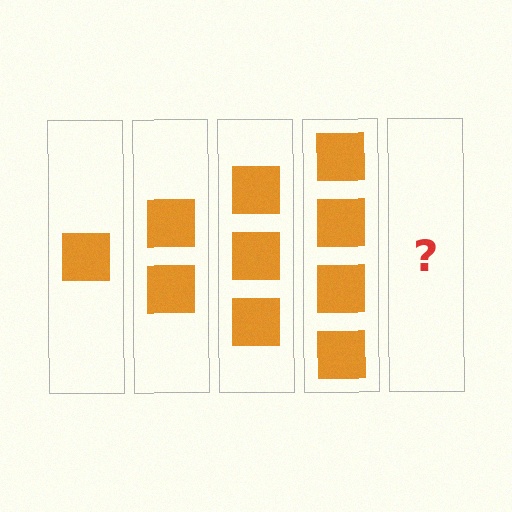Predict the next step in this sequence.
The next step is 5 squares.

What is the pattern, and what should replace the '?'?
The pattern is that each step adds one more square. The '?' should be 5 squares.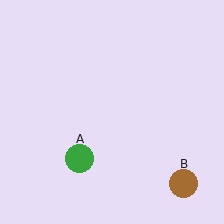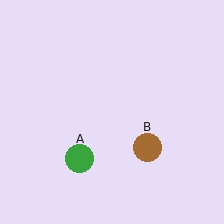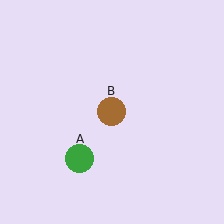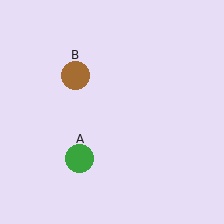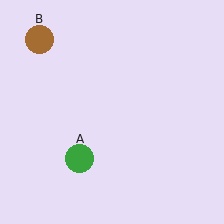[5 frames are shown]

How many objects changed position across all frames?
1 object changed position: brown circle (object B).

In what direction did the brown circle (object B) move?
The brown circle (object B) moved up and to the left.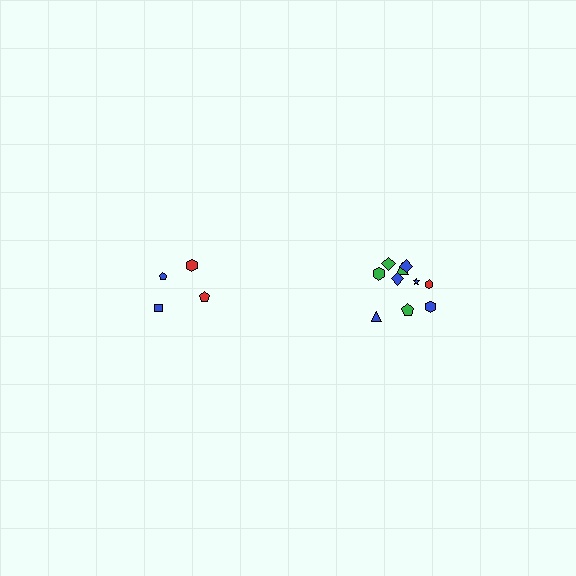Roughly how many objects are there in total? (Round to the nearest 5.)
Roughly 15 objects in total.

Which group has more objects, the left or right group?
The right group.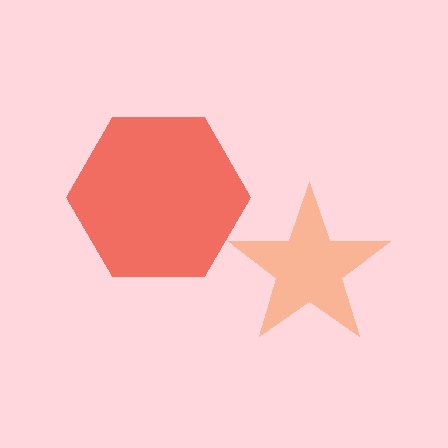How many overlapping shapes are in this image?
There are 2 overlapping shapes in the image.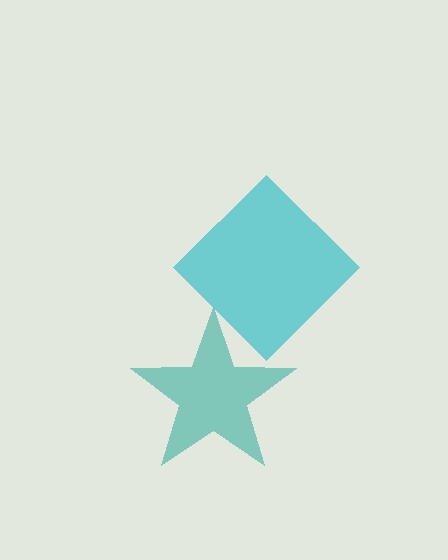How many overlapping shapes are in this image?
There are 2 overlapping shapes in the image.